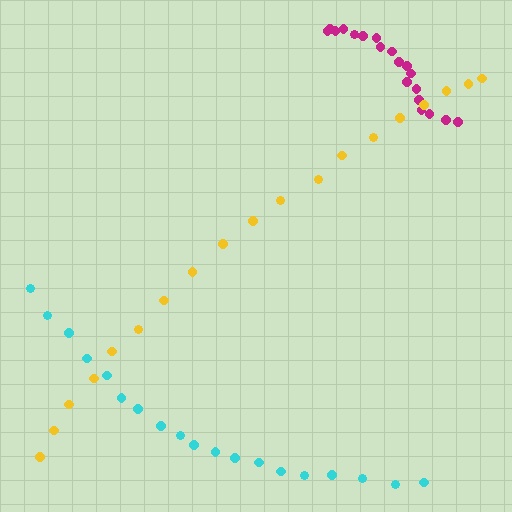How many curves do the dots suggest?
There are 3 distinct paths.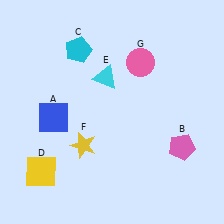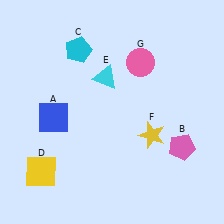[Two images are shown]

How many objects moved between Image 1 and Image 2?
1 object moved between the two images.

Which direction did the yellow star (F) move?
The yellow star (F) moved right.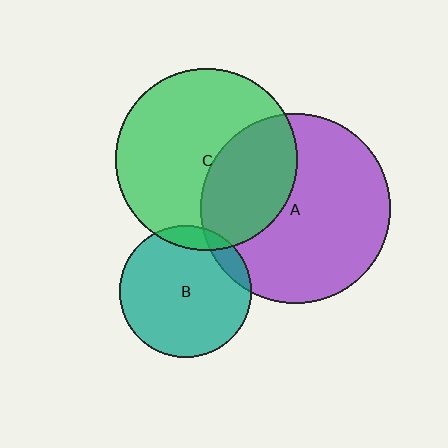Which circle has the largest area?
Circle A (purple).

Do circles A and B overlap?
Yes.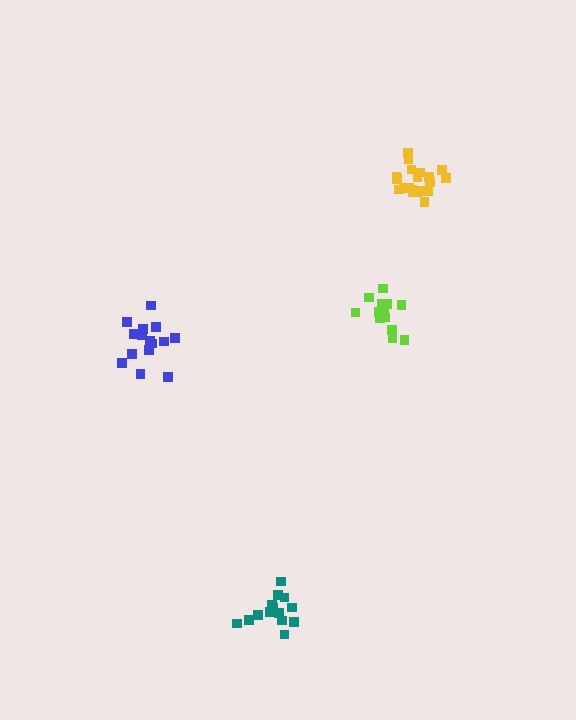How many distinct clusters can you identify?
There are 4 distinct clusters.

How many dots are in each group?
Group 1: 15 dots, Group 2: 14 dots, Group 3: 16 dots, Group 4: 20 dots (65 total).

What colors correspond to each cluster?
The clusters are colored: teal, lime, blue, yellow.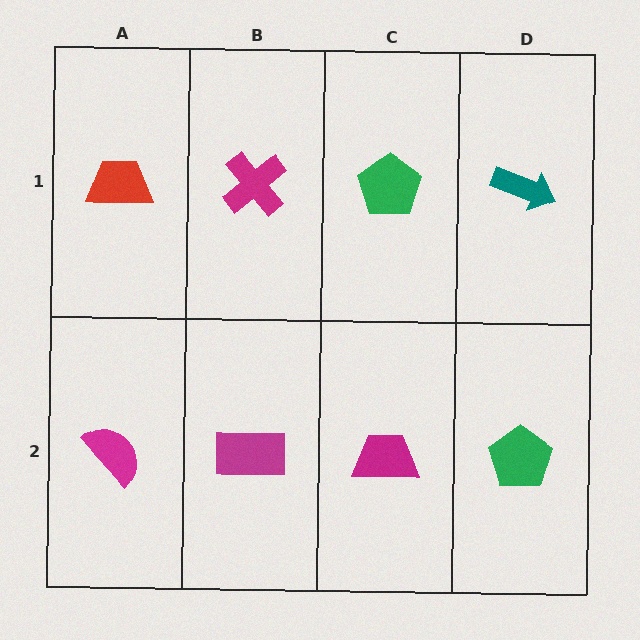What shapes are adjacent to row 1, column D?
A green pentagon (row 2, column D), a green pentagon (row 1, column C).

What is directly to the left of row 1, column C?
A magenta cross.